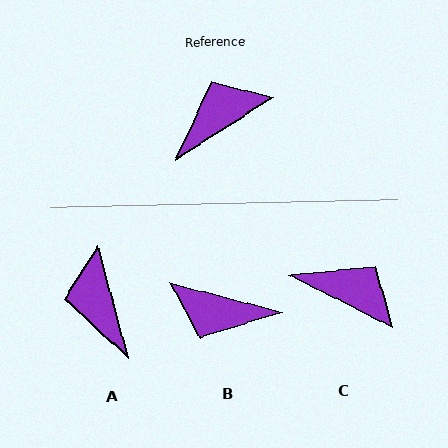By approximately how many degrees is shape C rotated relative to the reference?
Approximately 59 degrees clockwise.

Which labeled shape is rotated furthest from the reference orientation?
B, about 133 degrees away.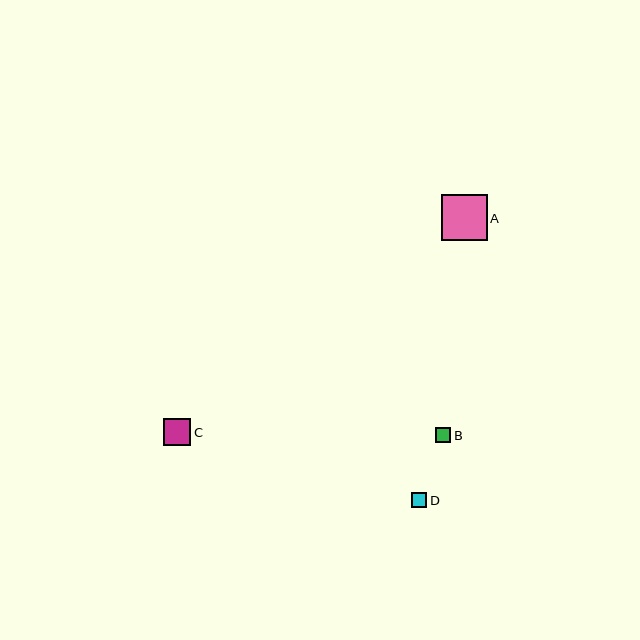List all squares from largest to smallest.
From largest to smallest: A, C, B, D.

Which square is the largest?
Square A is the largest with a size of approximately 45 pixels.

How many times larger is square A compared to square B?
Square A is approximately 3.0 times the size of square B.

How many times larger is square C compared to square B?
Square C is approximately 1.8 times the size of square B.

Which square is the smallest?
Square D is the smallest with a size of approximately 15 pixels.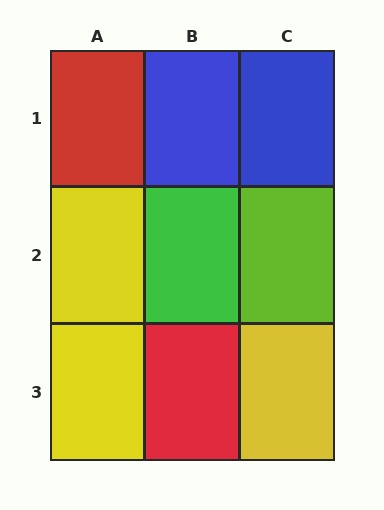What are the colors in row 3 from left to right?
Yellow, red, yellow.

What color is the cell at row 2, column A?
Yellow.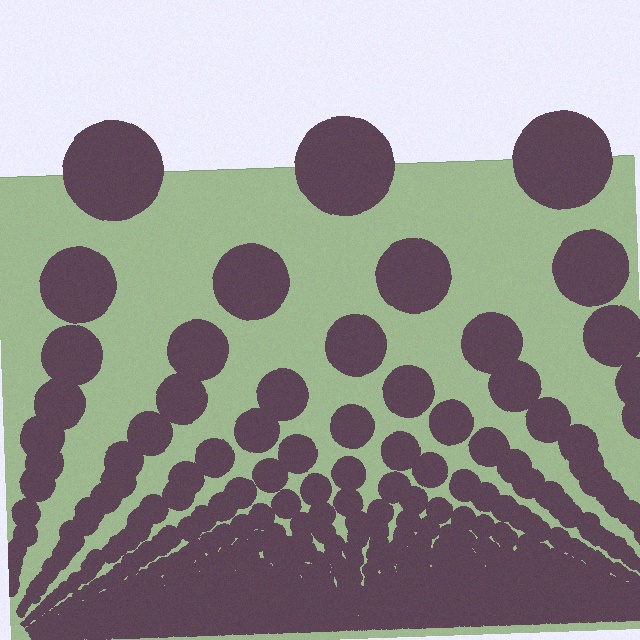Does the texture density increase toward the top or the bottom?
Density increases toward the bottom.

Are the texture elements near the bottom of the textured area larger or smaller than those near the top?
Smaller. The gradient is inverted — elements near the bottom are smaller and denser.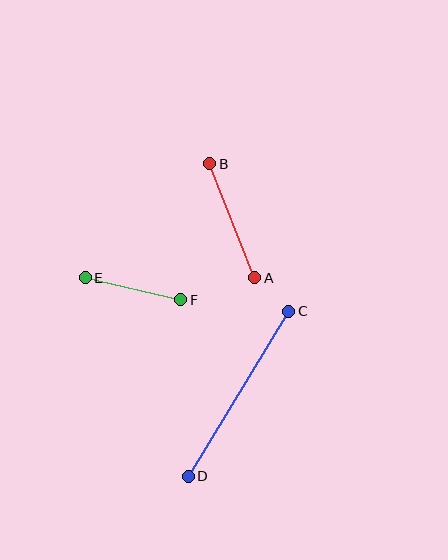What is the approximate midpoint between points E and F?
The midpoint is at approximately (133, 289) pixels.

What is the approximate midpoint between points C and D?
The midpoint is at approximately (239, 394) pixels.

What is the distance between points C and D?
The distance is approximately 193 pixels.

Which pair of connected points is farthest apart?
Points C and D are farthest apart.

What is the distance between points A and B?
The distance is approximately 123 pixels.